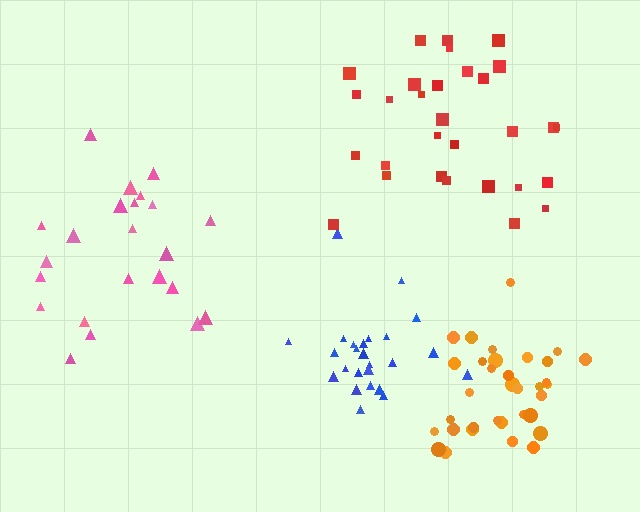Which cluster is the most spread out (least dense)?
Pink.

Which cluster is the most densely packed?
Orange.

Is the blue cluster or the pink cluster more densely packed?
Blue.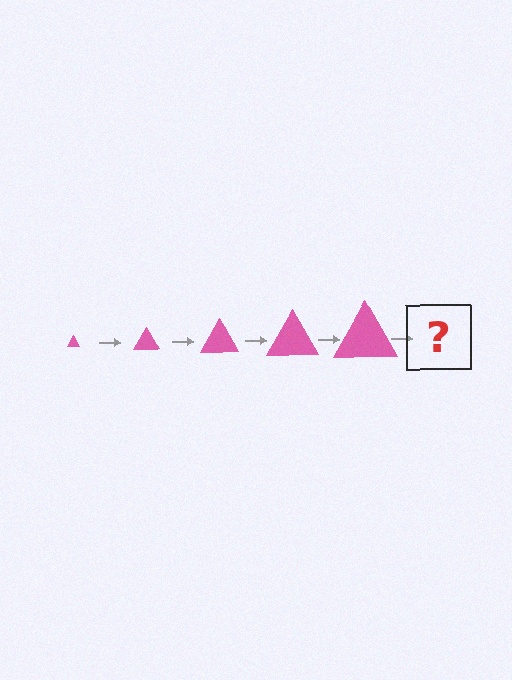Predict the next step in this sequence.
The next step is a pink triangle, larger than the previous one.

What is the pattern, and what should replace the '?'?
The pattern is that the triangle gets progressively larger each step. The '?' should be a pink triangle, larger than the previous one.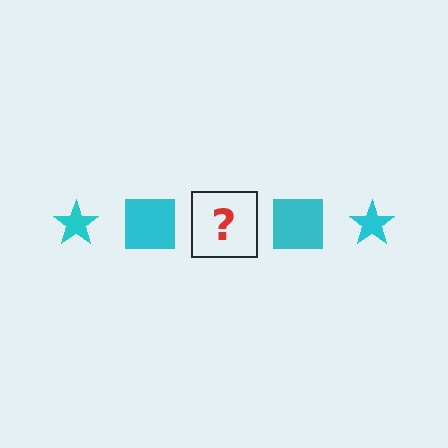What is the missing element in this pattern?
The missing element is a cyan star.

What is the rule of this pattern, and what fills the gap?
The rule is that the pattern cycles through star, square shapes in cyan. The gap should be filled with a cyan star.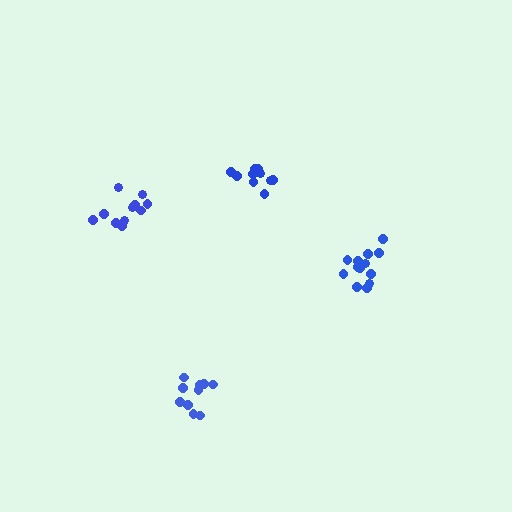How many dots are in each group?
Group 1: 13 dots, Group 2: 10 dots, Group 3: 12 dots, Group 4: 11 dots (46 total).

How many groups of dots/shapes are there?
There are 4 groups.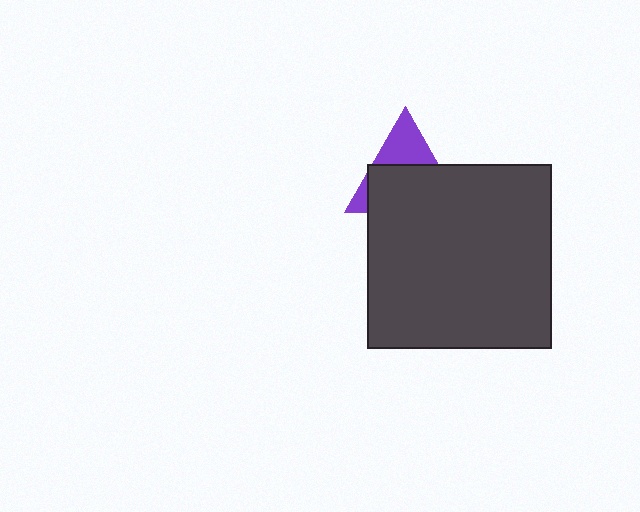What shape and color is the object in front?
The object in front is a dark gray square.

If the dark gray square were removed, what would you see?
You would see the complete purple triangle.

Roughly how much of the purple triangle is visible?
A small part of it is visible (roughly 36%).